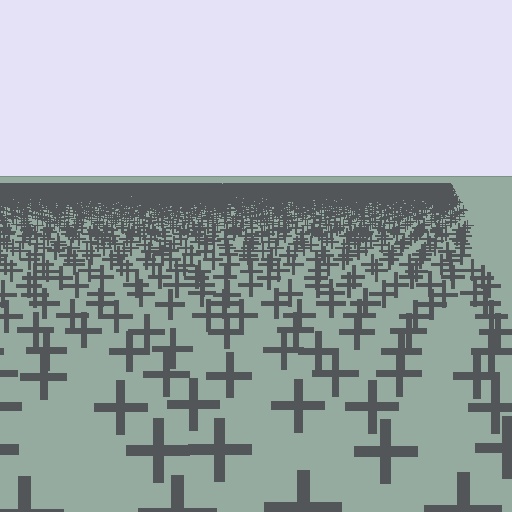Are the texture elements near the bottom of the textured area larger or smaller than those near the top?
Larger. Near the bottom, elements are closer to the viewer and appear at a bigger on-screen size.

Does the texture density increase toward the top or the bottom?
Density increases toward the top.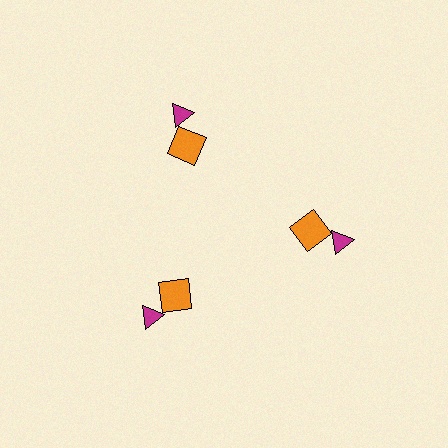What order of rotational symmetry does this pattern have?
This pattern has 3-fold rotational symmetry.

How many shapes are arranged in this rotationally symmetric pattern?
There are 6 shapes, arranged in 3 groups of 2.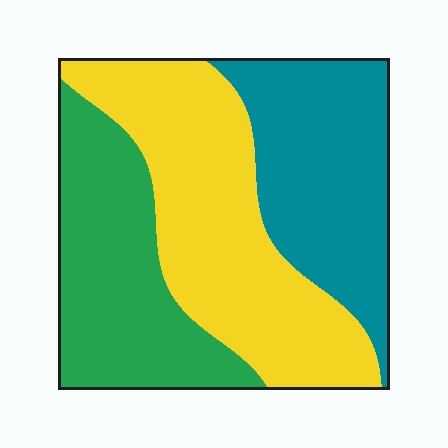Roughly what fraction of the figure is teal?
Teal covers around 30% of the figure.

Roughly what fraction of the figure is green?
Green takes up about one third (1/3) of the figure.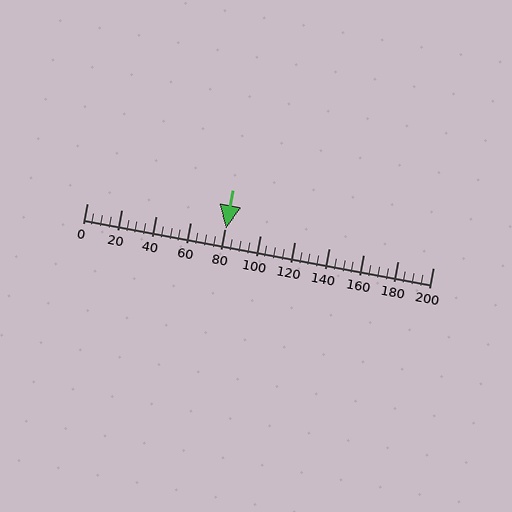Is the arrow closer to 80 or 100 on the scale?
The arrow is closer to 80.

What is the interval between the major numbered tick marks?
The major tick marks are spaced 20 units apart.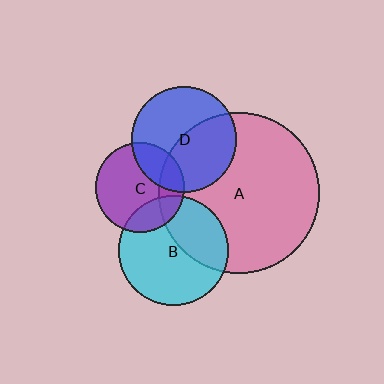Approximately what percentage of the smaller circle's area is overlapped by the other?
Approximately 25%.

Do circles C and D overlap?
Yes.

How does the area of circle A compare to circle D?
Approximately 2.3 times.